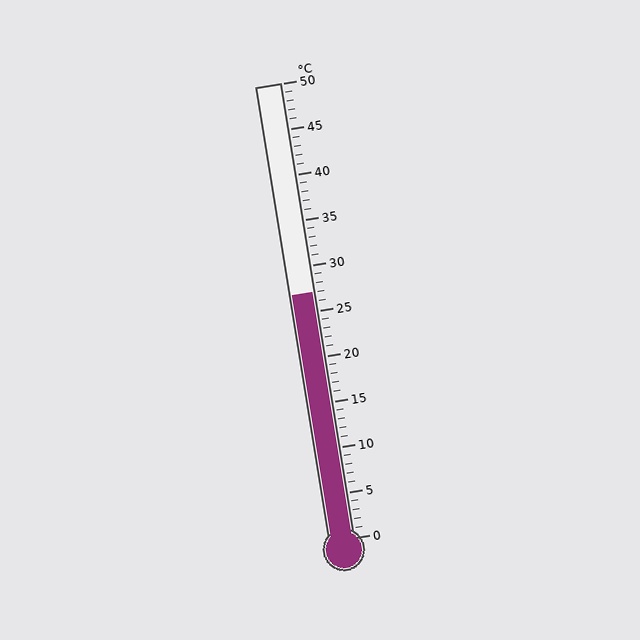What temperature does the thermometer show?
The thermometer shows approximately 27°C.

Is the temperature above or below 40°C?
The temperature is below 40°C.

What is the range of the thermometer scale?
The thermometer scale ranges from 0°C to 50°C.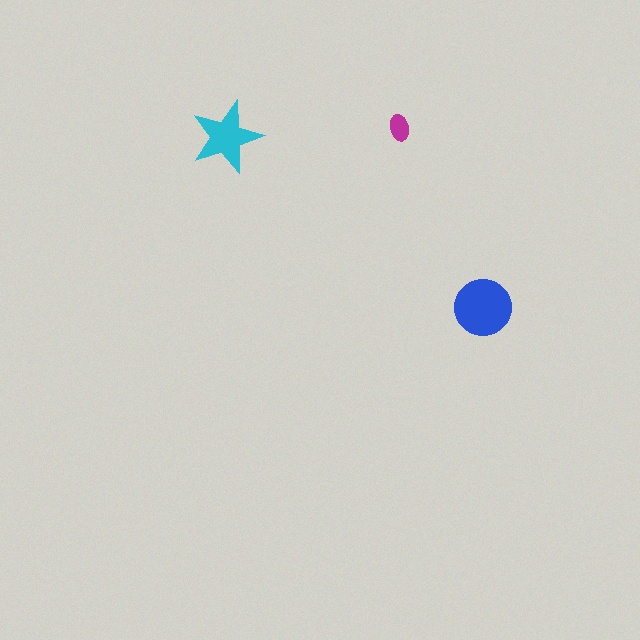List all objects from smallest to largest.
The magenta ellipse, the cyan star, the blue circle.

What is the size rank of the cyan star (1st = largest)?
2nd.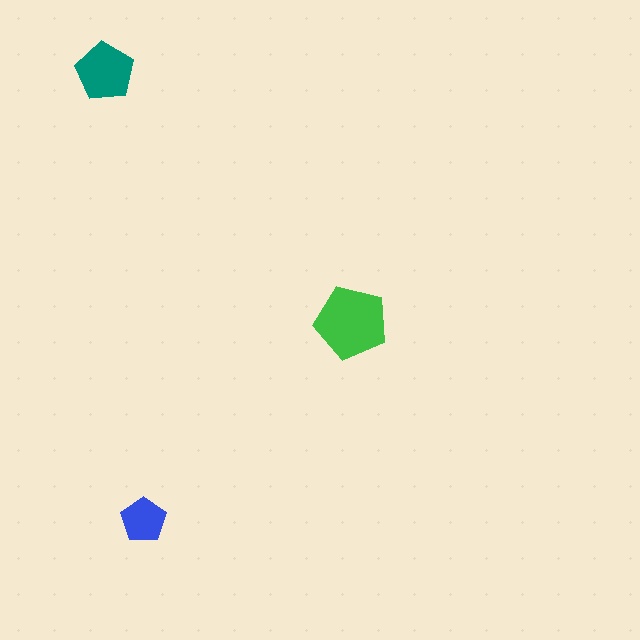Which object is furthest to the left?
The teal pentagon is leftmost.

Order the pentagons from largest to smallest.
the green one, the teal one, the blue one.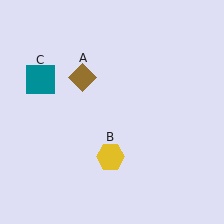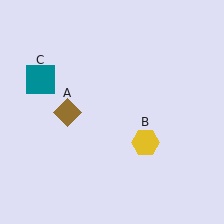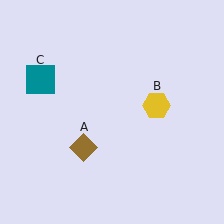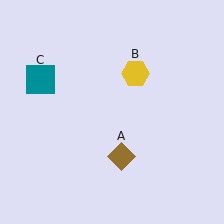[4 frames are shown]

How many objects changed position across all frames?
2 objects changed position: brown diamond (object A), yellow hexagon (object B).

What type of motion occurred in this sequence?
The brown diamond (object A), yellow hexagon (object B) rotated counterclockwise around the center of the scene.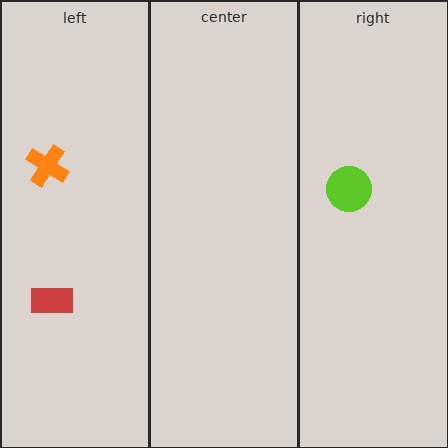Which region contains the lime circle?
The right region.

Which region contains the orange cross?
The left region.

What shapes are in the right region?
The lime circle.